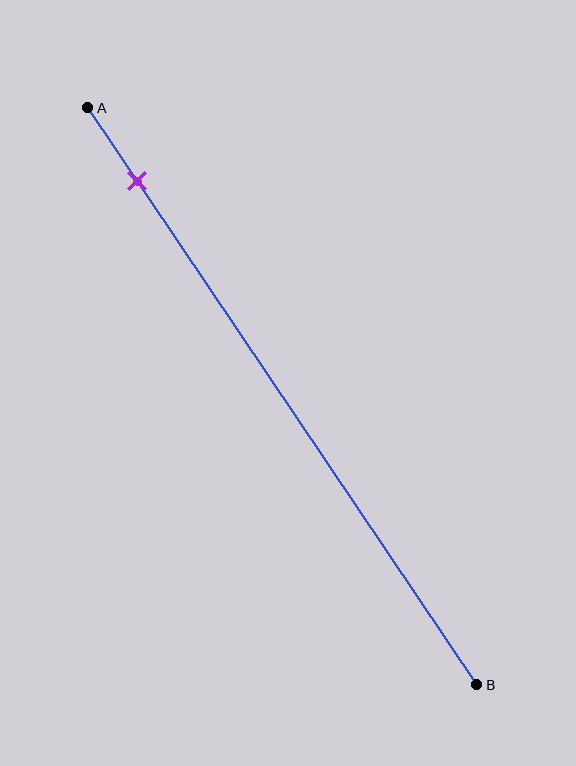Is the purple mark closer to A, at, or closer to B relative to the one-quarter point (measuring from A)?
The purple mark is closer to point A than the one-quarter point of segment AB.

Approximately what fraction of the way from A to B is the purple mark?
The purple mark is approximately 15% of the way from A to B.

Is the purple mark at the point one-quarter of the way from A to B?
No, the mark is at about 15% from A, not at the 25% one-quarter point.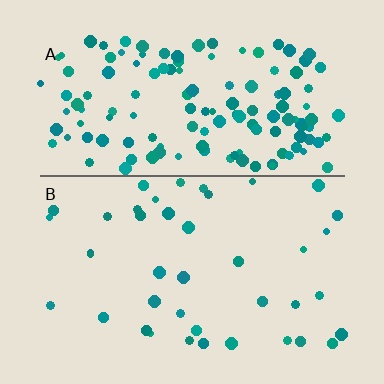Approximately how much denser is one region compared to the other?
Approximately 3.4× — region A over region B.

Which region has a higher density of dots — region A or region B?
A (the top).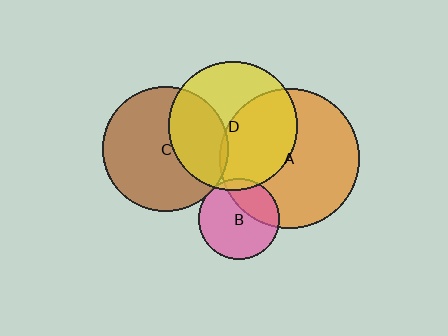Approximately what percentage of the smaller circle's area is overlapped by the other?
Approximately 35%.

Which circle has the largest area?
Circle A (orange).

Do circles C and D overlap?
Yes.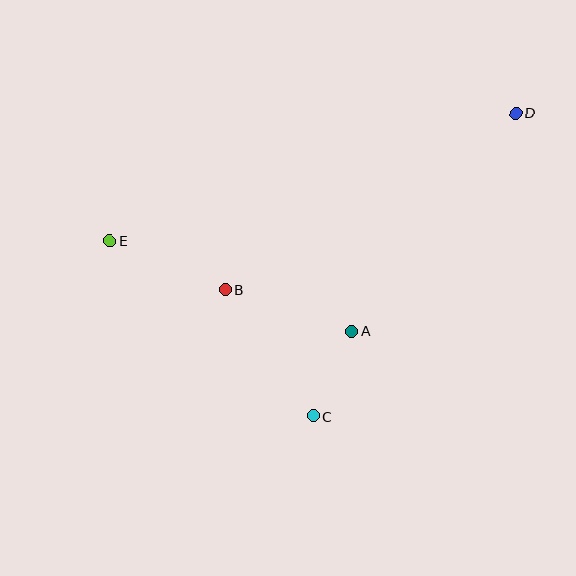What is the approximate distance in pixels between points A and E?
The distance between A and E is approximately 259 pixels.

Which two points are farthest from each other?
Points D and E are farthest from each other.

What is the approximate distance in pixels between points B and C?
The distance between B and C is approximately 154 pixels.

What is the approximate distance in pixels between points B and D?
The distance between B and D is approximately 340 pixels.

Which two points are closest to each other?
Points A and C are closest to each other.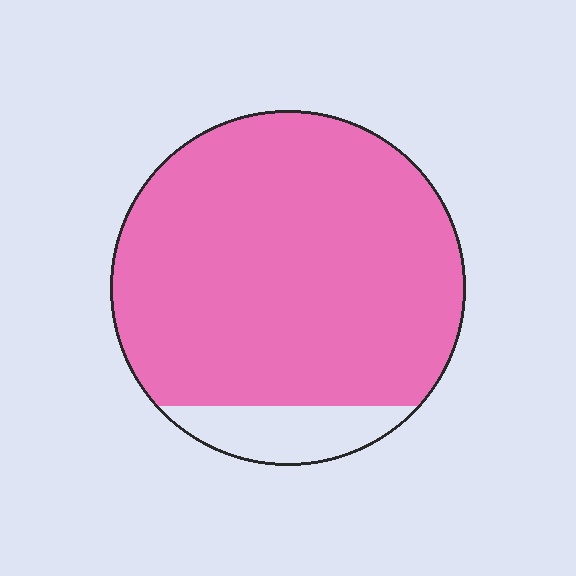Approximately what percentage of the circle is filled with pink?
Approximately 90%.